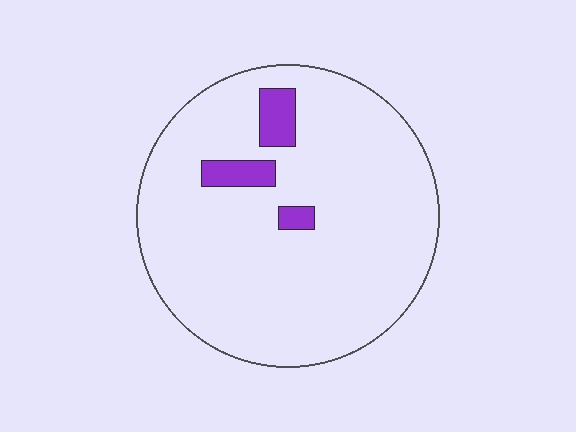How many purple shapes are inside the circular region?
3.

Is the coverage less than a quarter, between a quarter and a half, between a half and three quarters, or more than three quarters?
Less than a quarter.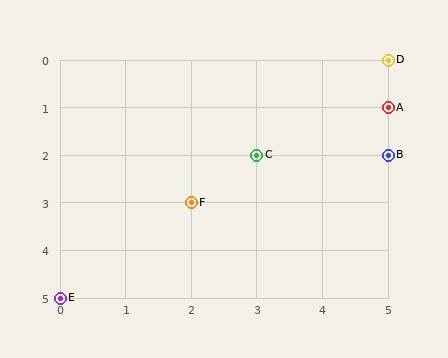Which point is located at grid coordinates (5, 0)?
Point D is at (5, 0).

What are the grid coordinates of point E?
Point E is at grid coordinates (0, 5).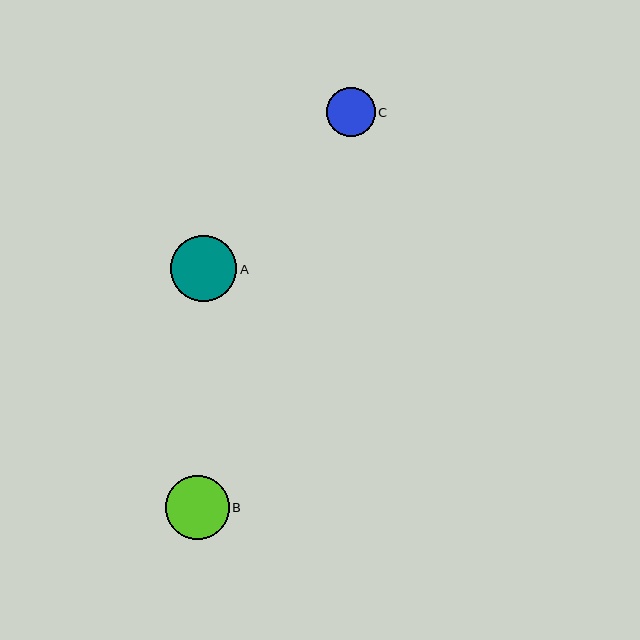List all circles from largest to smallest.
From largest to smallest: A, B, C.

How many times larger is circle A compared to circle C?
Circle A is approximately 1.4 times the size of circle C.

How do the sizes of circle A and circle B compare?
Circle A and circle B are approximately the same size.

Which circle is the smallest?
Circle C is the smallest with a size of approximately 48 pixels.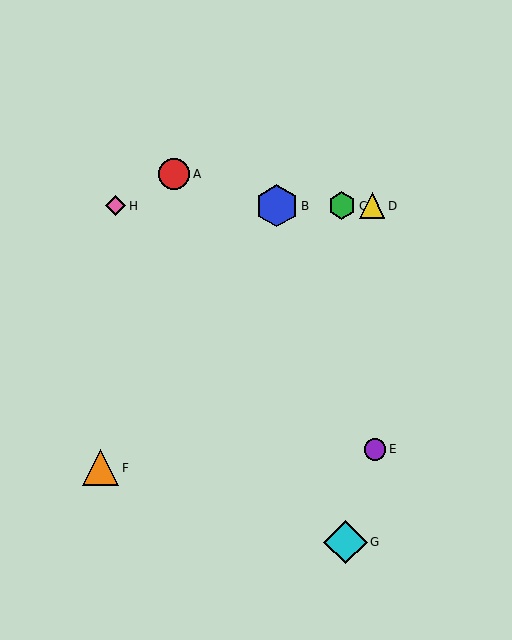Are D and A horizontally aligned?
No, D is at y≈206 and A is at y≈174.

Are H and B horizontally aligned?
Yes, both are at y≈206.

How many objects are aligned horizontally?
4 objects (B, C, D, H) are aligned horizontally.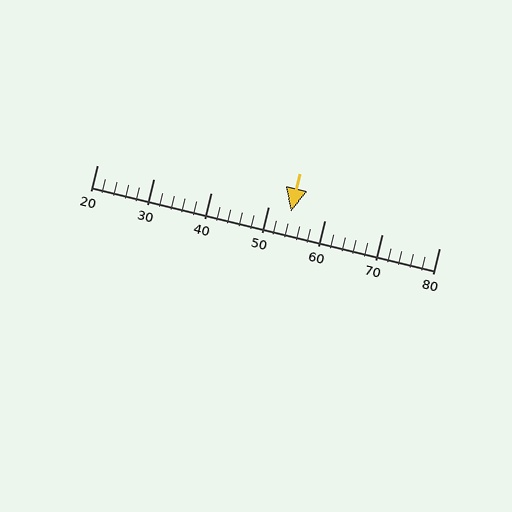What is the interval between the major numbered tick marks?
The major tick marks are spaced 10 units apart.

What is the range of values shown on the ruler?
The ruler shows values from 20 to 80.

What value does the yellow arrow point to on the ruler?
The yellow arrow points to approximately 54.